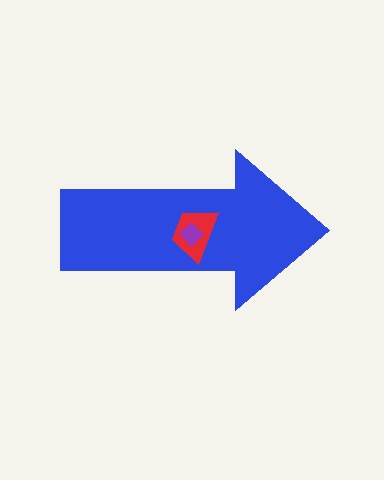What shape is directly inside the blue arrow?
The red trapezoid.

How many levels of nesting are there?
3.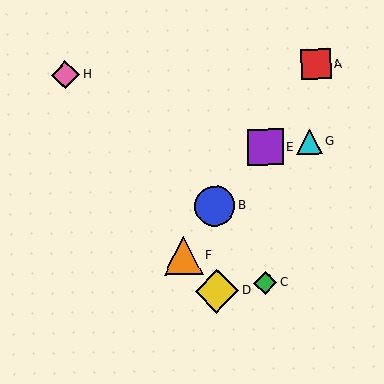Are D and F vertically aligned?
No, D is at x≈217 and F is at x≈183.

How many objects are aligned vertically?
2 objects (B, D) are aligned vertically.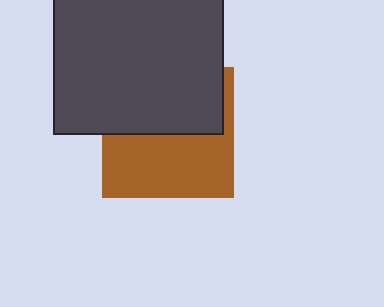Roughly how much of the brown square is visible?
About half of it is visible (roughly 52%).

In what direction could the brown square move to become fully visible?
The brown square could move down. That would shift it out from behind the dark gray square entirely.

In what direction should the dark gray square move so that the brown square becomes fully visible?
The dark gray square should move up. That is the shortest direction to clear the overlap and leave the brown square fully visible.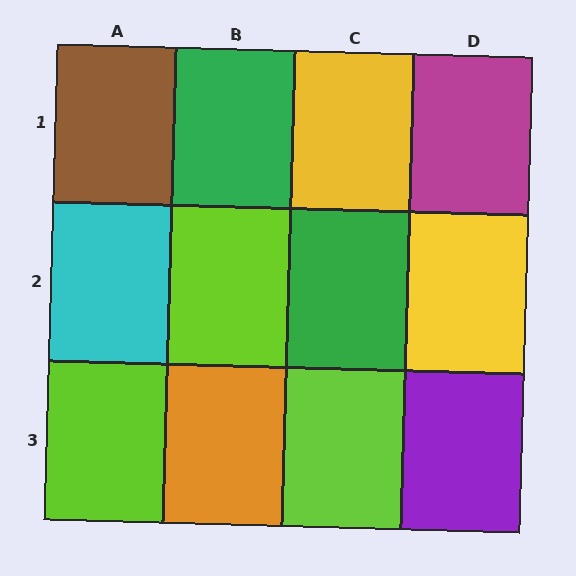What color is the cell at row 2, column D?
Yellow.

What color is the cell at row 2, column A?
Cyan.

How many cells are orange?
1 cell is orange.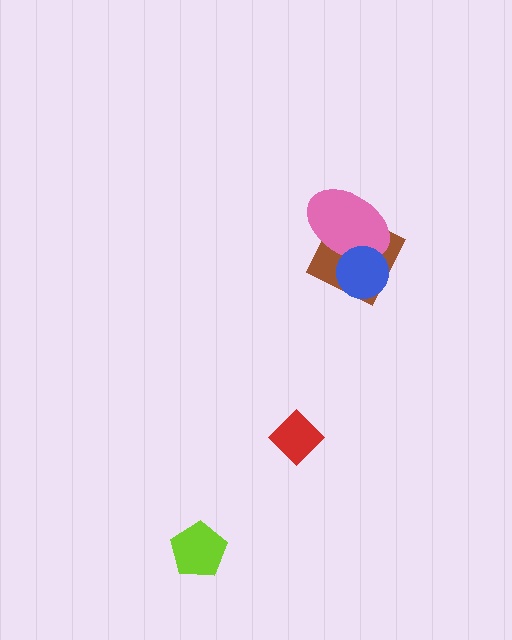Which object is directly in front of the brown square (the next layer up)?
The pink ellipse is directly in front of the brown square.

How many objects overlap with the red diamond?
0 objects overlap with the red diamond.